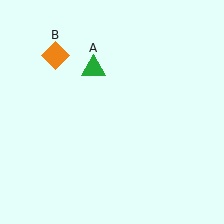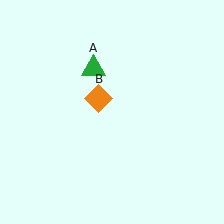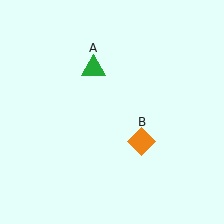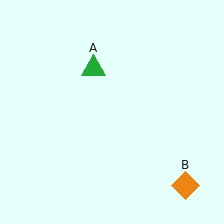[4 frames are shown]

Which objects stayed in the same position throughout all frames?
Green triangle (object A) remained stationary.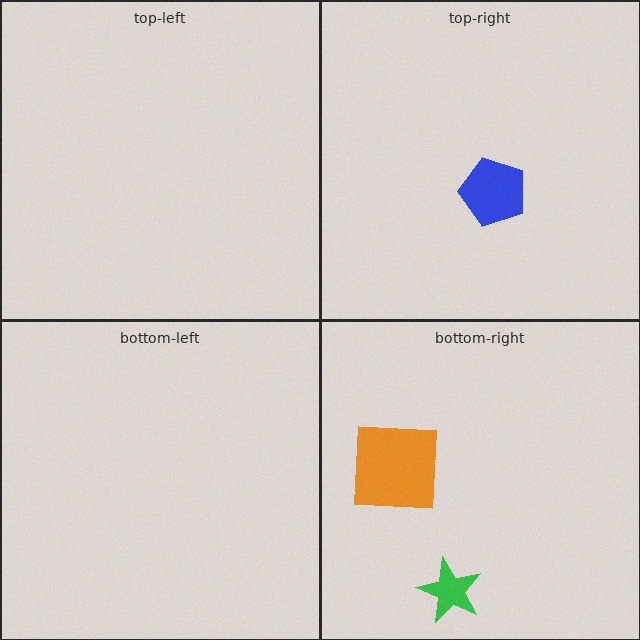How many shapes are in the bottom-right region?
2.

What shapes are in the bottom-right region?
The orange square, the green star.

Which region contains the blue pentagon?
The top-right region.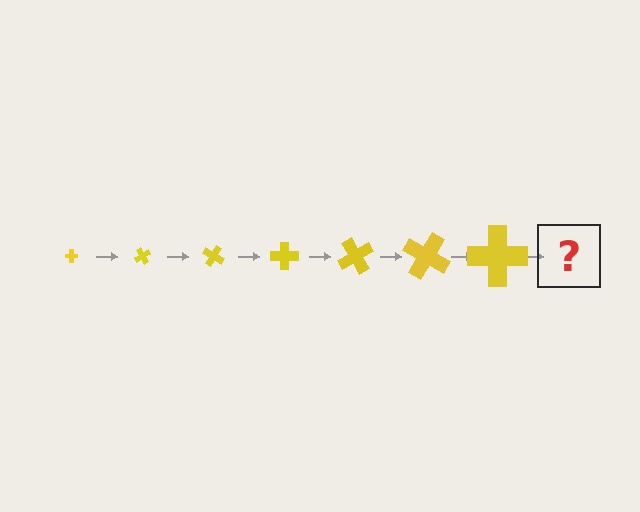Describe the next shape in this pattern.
It should be a cross, larger than the previous one and rotated 420 degrees from the start.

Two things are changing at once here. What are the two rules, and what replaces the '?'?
The two rules are that the cross grows larger each step and it rotates 60 degrees each step. The '?' should be a cross, larger than the previous one and rotated 420 degrees from the start.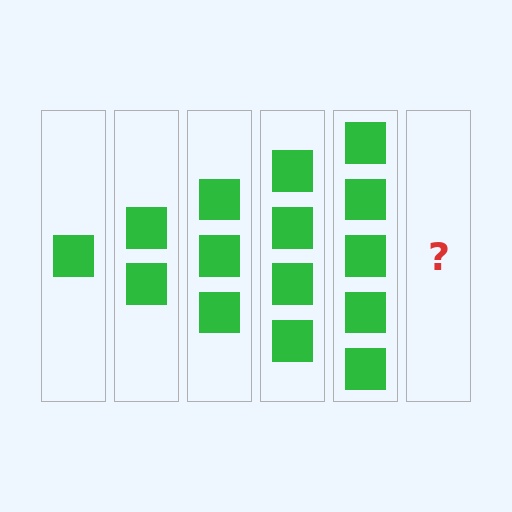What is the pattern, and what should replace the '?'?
The pattern is that each step adds one more square. The '?' should be 6 squares.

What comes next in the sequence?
The next element should be 6 squares.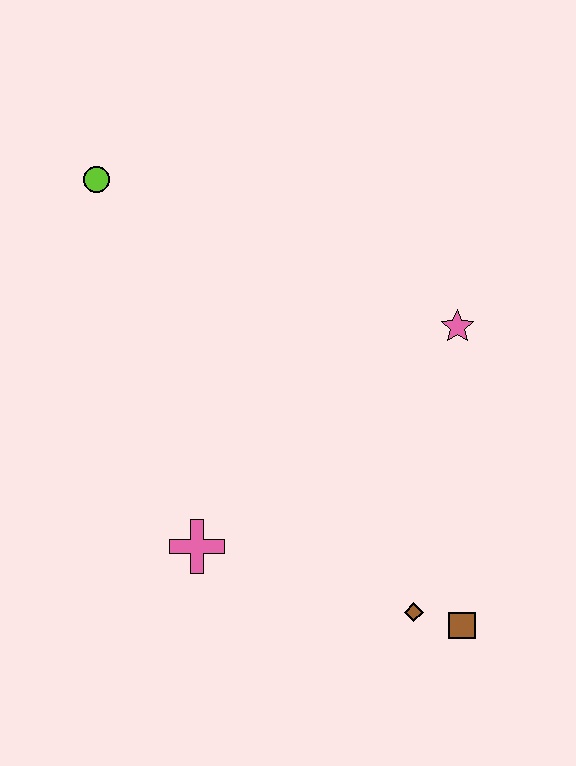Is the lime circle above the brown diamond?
Yes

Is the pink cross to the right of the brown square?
No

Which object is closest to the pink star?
The brown diamond is closest to the pink star.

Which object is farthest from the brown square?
The lime circle is farthest from the brown square.